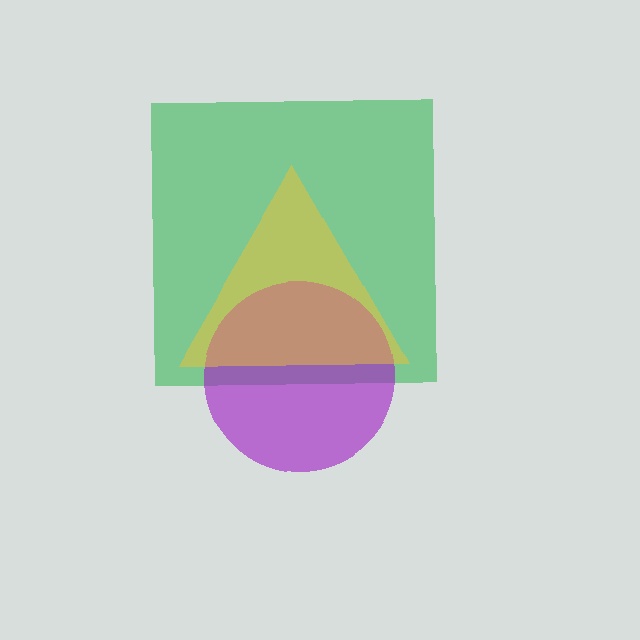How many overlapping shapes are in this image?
There are 3 overlapping shapes in the image.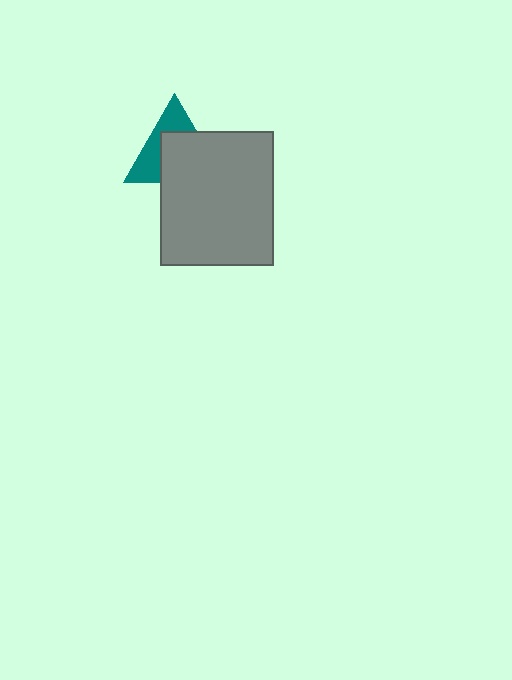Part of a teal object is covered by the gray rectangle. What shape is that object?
It is a triangle.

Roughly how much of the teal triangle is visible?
A small part of it is visible (roughly 42%).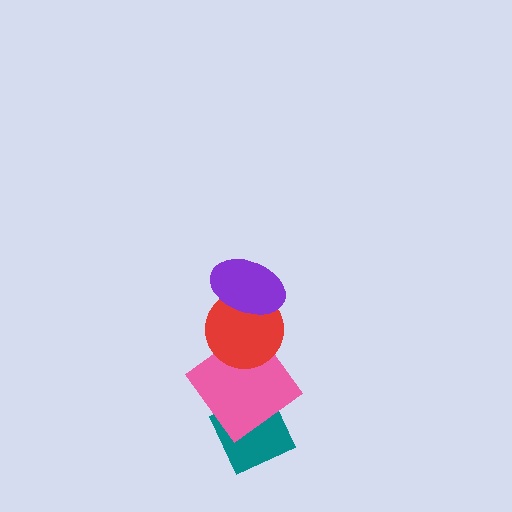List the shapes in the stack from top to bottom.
From top to bottom: the purple ellipse, the red circle, the pink diamond, the teal diamond.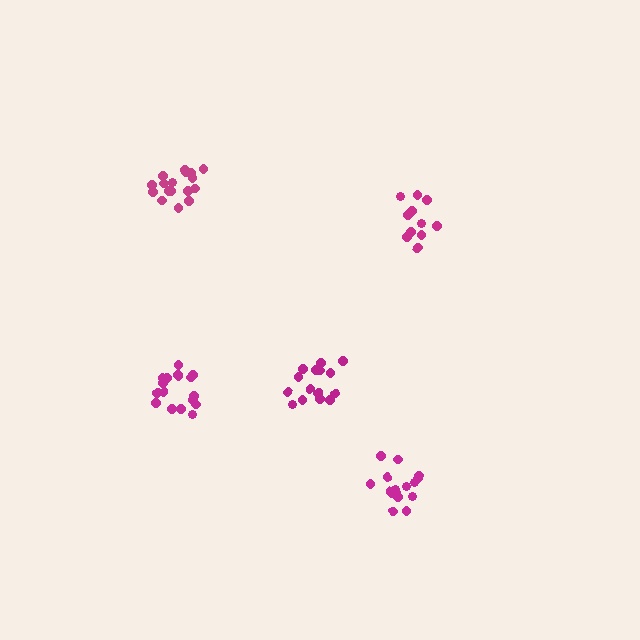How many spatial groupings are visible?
There are 5 spatial groupings.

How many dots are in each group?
Group 1: 17 dots, Group 2: 15 dots, Group 3: 17 dots, Group 4: 11 dots, Group 5: 16 dots (76 total).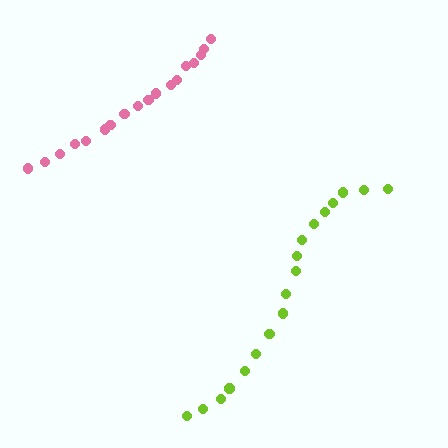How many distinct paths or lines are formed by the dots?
There are 2 distinct paths.